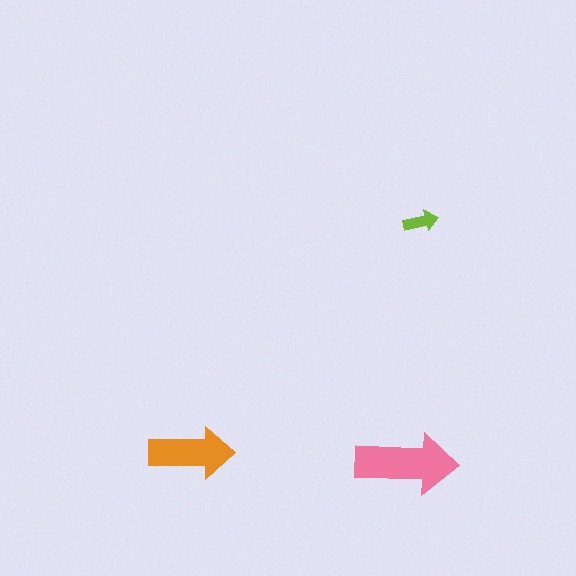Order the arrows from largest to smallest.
the pink one, the orange one, the lime one.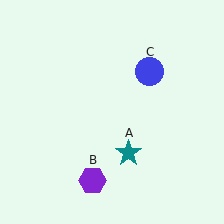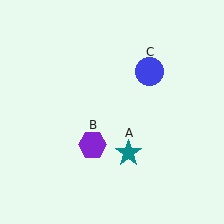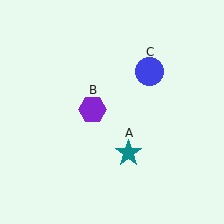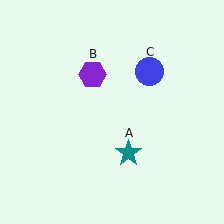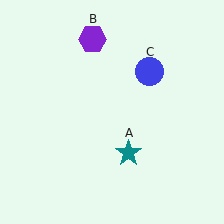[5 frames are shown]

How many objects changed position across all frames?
1 object changed position: purple hexagon (object B).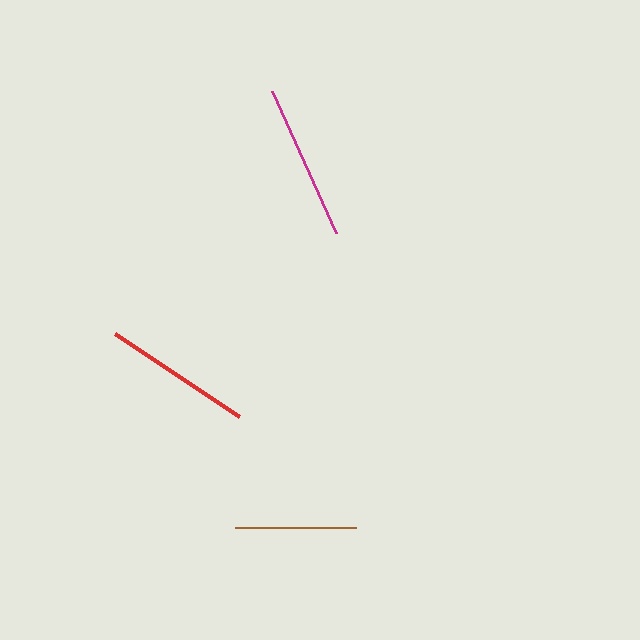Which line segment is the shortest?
The brown line is the shortest at approximately 121 pixels.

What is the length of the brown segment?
The brown segment is approximately 121 pixels long.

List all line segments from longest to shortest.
From longest to shortest: magenta, red, brown.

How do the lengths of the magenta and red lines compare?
The magenta and red lines are approximately the same length.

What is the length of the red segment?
The red segment is approximately 150 pixels long.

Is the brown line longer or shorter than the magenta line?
The magenta line is longer than the brown line.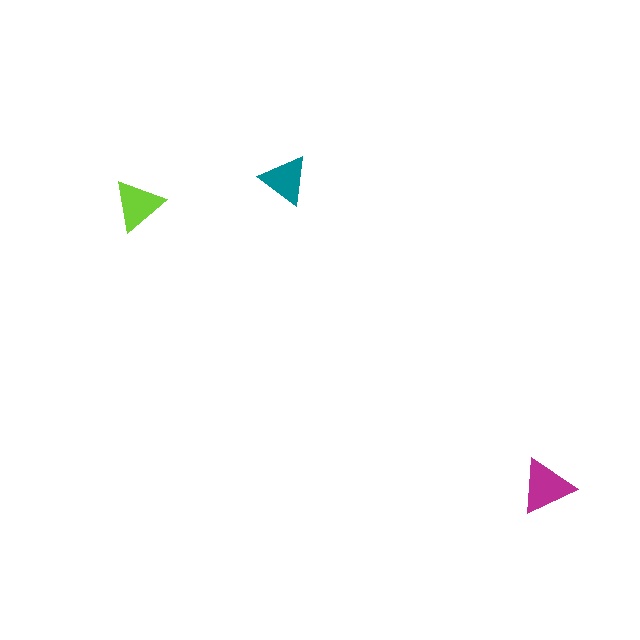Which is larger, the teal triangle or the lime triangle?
The lime one.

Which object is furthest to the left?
The lime triangle is leftmost.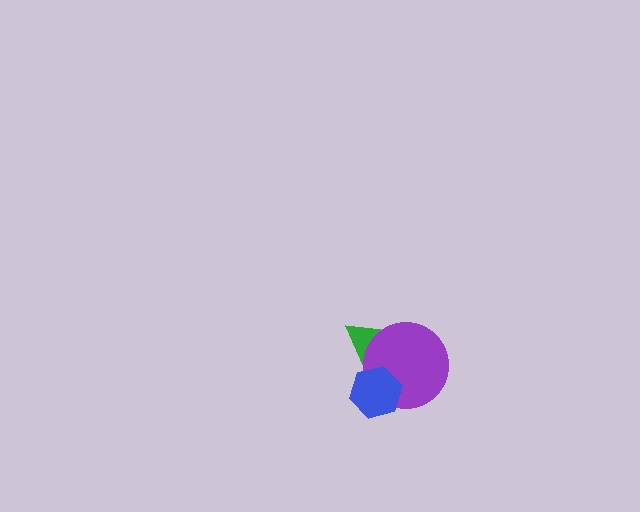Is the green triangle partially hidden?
Yes, it is partially covered by another shape.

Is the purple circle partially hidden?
Yes, it is partially covered by another shape.